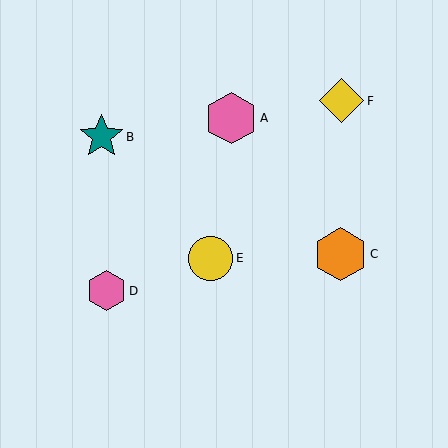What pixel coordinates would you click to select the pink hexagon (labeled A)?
Click at (231, 118) to select the pink hexagon A.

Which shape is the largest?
The orange hexagon (labeled C) is the largest.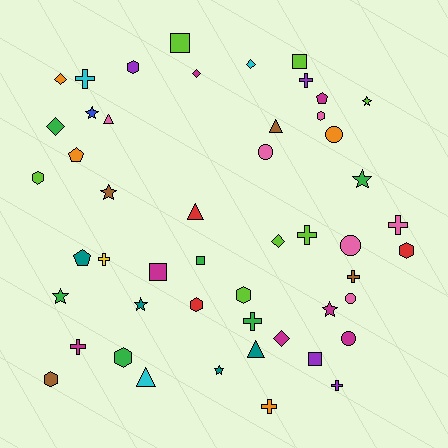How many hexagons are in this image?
There are 8 hexagons.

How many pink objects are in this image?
There are 6 pink objects.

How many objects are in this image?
There are 50 objects.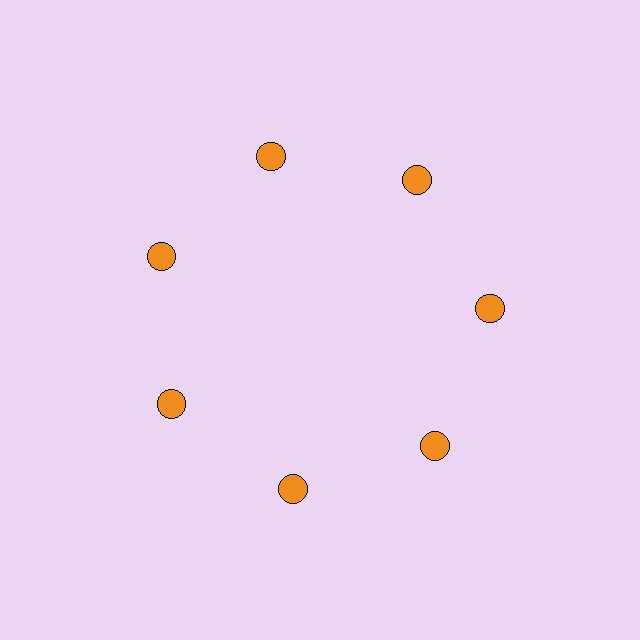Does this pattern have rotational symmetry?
Yes, this pattern has 7-fold rotational symmetry. It looks the same after rotating 51 degrees around the center.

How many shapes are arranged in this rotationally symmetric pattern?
There are 7 shapes, arranged in 7 groups of 1.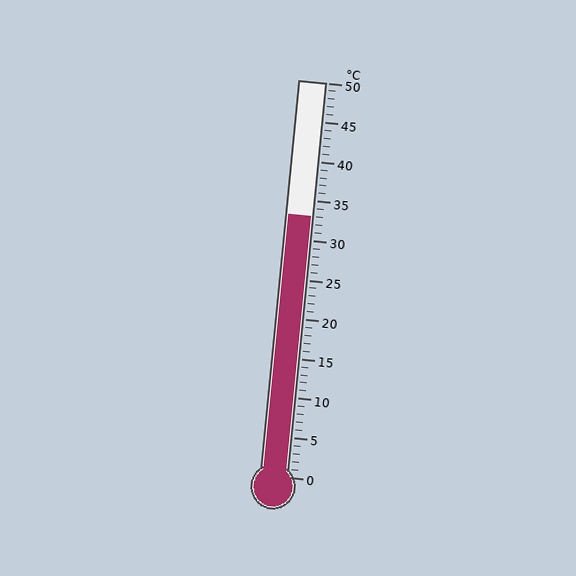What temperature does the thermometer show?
The thermometer shows approximately 33°C.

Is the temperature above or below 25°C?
The temperature is above 25°C.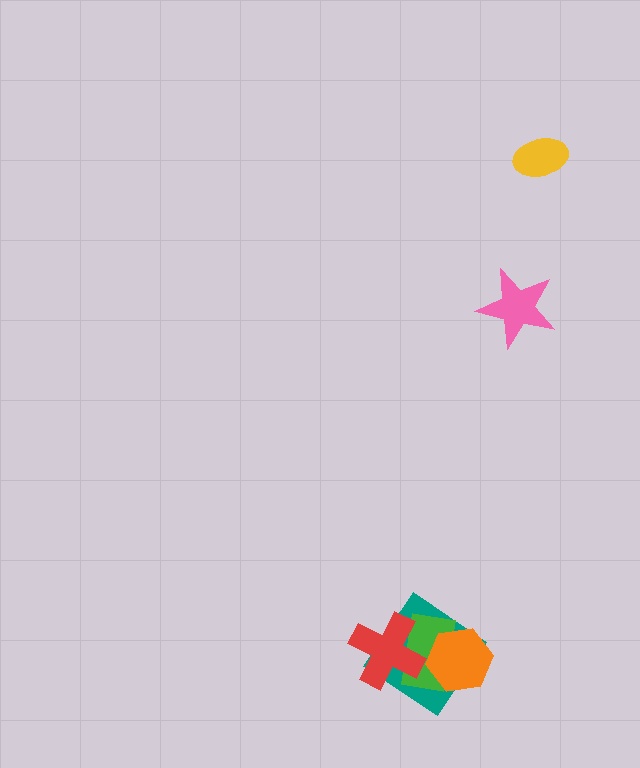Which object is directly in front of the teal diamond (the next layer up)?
The green rectangle is directly in front of the teal diamond.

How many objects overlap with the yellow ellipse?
0 objects overlap with the yellow ellipse.